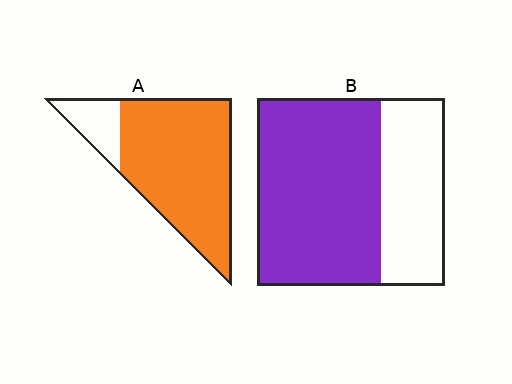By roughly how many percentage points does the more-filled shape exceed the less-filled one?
By roughly 20 percentage points (A over B).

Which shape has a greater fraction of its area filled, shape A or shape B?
Shape A.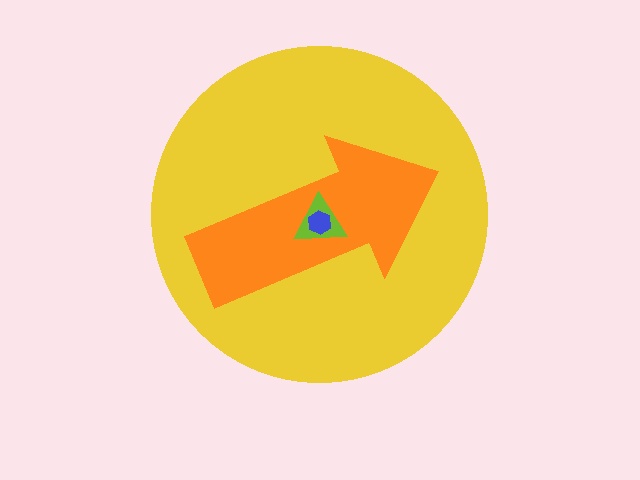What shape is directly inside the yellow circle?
The orange arrow.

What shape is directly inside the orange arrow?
The lime triangle.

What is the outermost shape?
The yellow circle.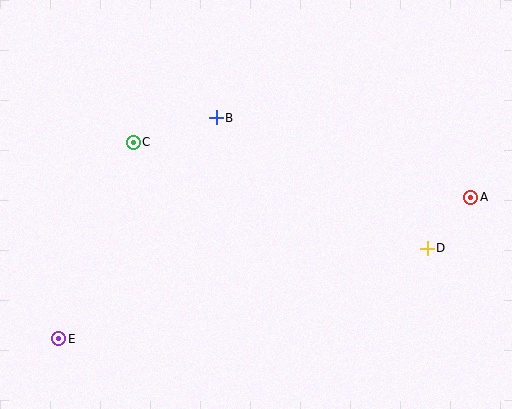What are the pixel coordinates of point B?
Point B is at (216, 118).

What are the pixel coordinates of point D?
Point D is at (427, 248).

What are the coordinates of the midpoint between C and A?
The midpoint between C and A is at (302, 170).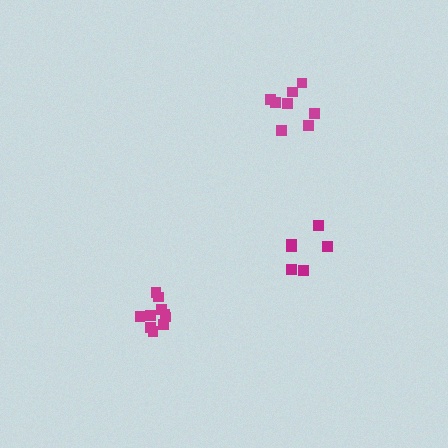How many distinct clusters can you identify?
There are 3 distinct clusters.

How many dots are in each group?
Group 1: 10 dots, Group 2: 6 dots, Group 3: 8 dots (24 total).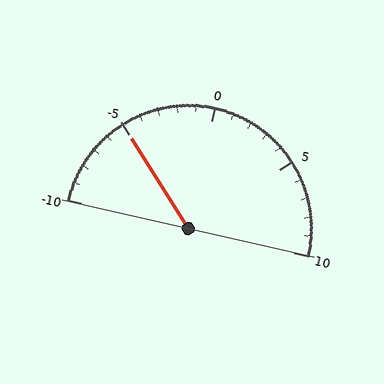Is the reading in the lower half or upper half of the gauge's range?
The reading is in the lower half of the range (-10 to 10).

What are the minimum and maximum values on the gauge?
The gauge ranges from -10 to 10.